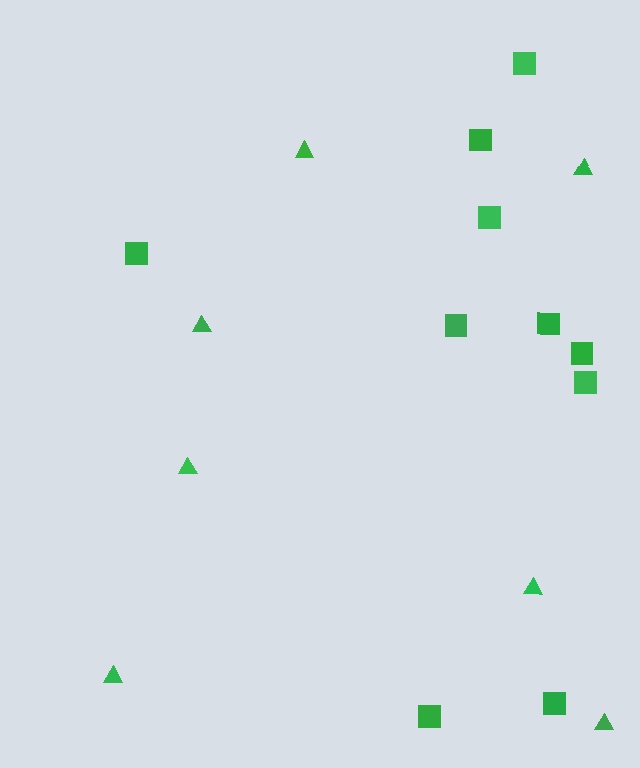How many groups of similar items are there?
There are 2 groups: one group of squares (10) and one group of triangles (7).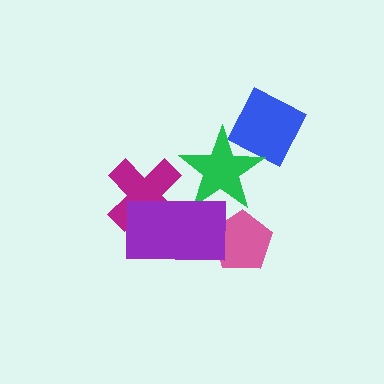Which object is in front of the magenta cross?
The purple rectangle is in front of the magenta cross.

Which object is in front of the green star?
The purple rectangle is in front of the green star.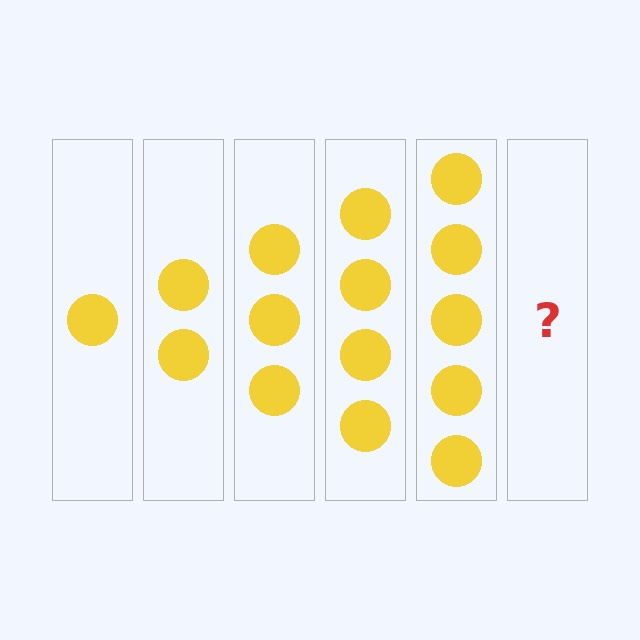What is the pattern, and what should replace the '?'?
The pattern is that each step adds one more circle. The '?' should be 6 circles.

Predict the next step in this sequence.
The next step is 6 circles.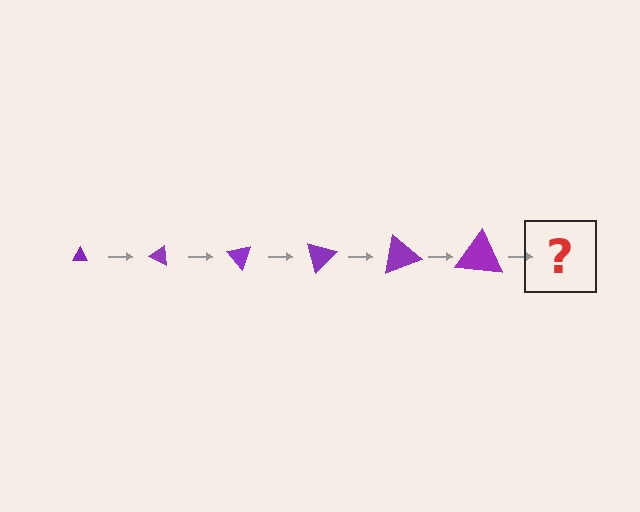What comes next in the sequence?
The next element should be a triangle, larger than the previous one and rotated 150 degrees from the start.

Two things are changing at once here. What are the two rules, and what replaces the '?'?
The two rules are that the triangle grows larger each step and it rotates 25 degrees each step. The '?' should be a triangle, larger than the previous one and rotated 150 degrees from the start.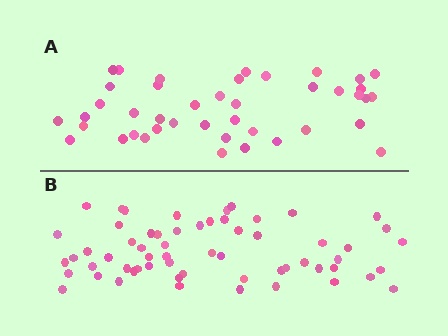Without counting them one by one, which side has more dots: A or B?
Region B (the bottom region) has more dots.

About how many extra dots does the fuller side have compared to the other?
Region B has approximately 20 more dots than region A.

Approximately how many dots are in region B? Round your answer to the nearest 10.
About 60 dots.